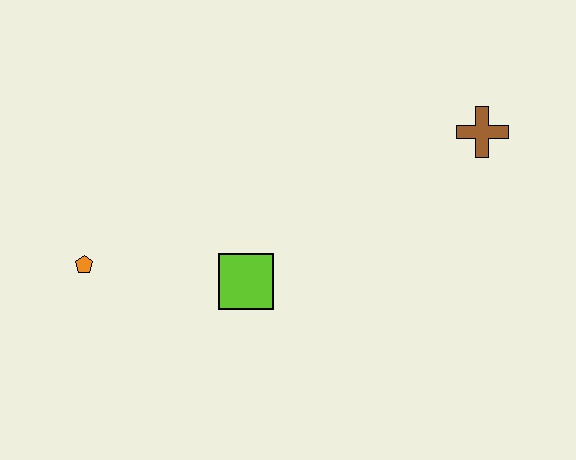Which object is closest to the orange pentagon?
The lime square is closest to the orange pentagon.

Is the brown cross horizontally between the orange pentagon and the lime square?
No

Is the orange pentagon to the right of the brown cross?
No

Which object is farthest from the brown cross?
The orange pentagon is farthest from the brown cross.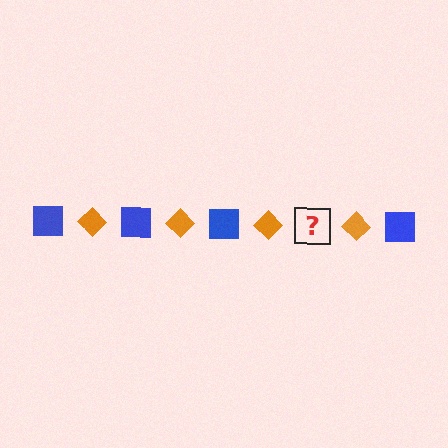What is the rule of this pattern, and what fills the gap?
The rule is that the pattern alternates between blue square and orange diamond. The gap should be filled with a blue square.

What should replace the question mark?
The question mark should be replaced with a blue square.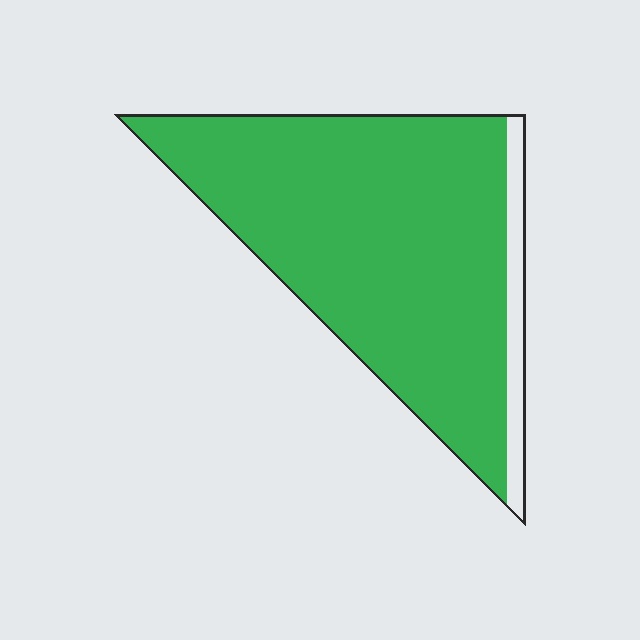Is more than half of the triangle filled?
Yes.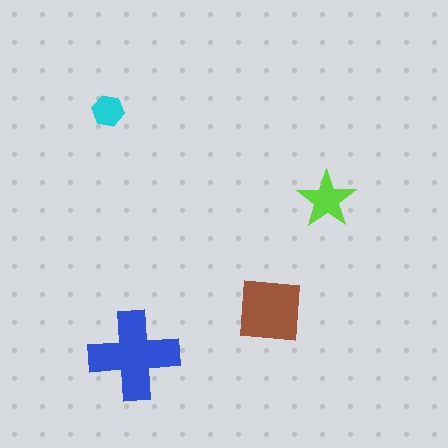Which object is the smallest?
The cyan hexagon.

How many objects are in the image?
There are 4 objects in the image.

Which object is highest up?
The cyan hexagon is topmost.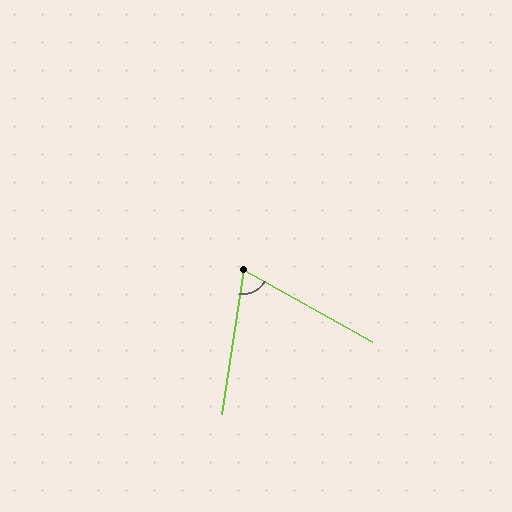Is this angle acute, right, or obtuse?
It is acute.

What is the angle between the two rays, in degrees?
Approximately 69 degrees.